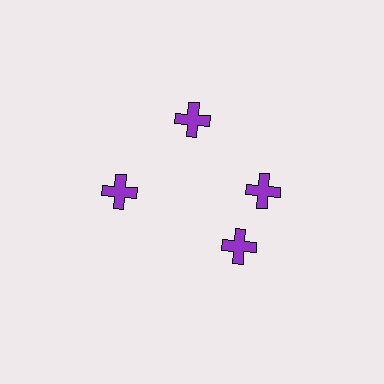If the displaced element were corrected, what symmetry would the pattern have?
It would have 4-fold rotational symmetry — the pattern would map onto itself every 90 degrees.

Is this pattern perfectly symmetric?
No. The 4 purple crosses are arranged in a ring, but one element near the 6 o'clock position is rotated out of alignment along the ring, breaking the 4-fold rotational symmetry.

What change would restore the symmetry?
The symmetry would be restored by rotating it back into even spacing with its neighbors so that all 4 crosses sit at equal angles and equal distance from the center.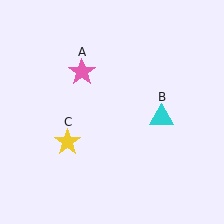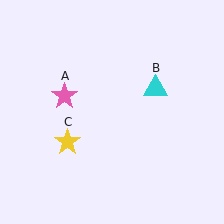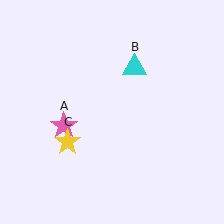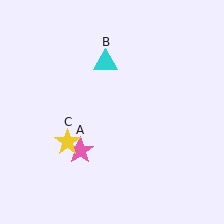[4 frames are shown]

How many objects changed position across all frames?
2 objects changed position: pink star (object A), cyan triangle (object B).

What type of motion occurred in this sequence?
The pink star (object A), cyan triangle (object B) rotated counterclockwise around the center of the scene.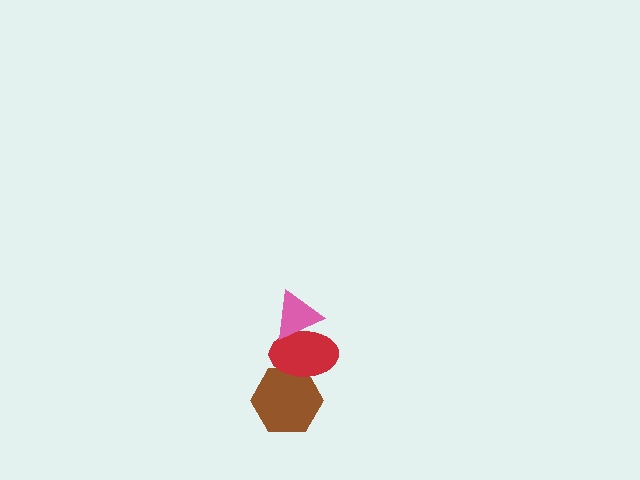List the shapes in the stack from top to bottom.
From top to bottom: the pink triangle, the red ellipse, the brown hexagon.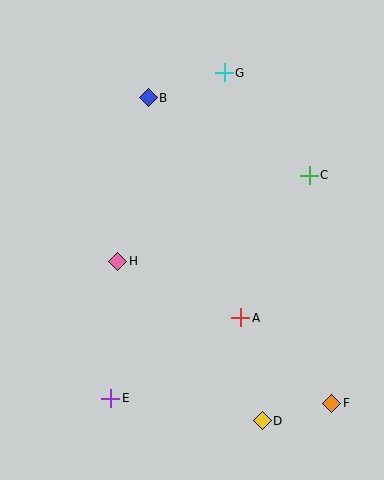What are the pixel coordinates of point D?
Point D is at (262, 421).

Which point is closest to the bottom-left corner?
Point E is closest to the bottom-left corner.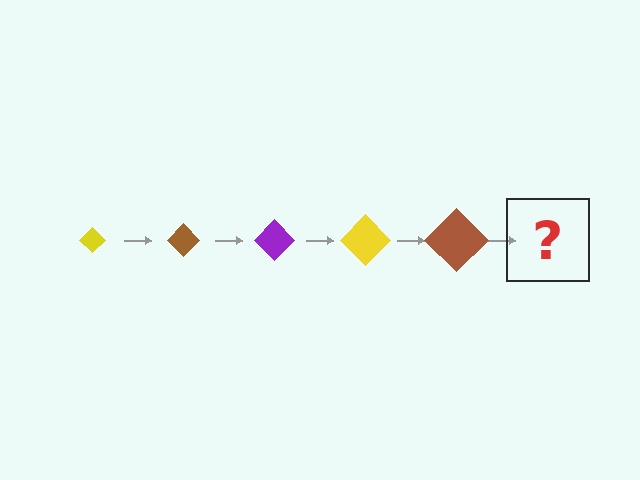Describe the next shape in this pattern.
It should be a purple diamond, larger than the previous one.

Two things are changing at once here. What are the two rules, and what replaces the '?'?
The two rules are that the diamond grows larger each step and the color cycles through yellow, brown, and purple. The '?' should be a purple diamond, larger than the previous one.